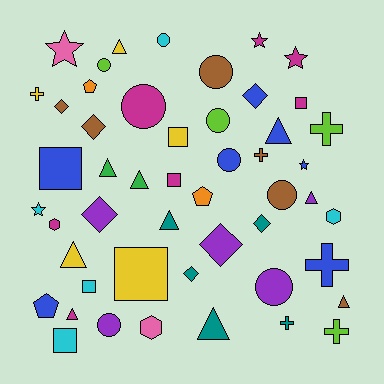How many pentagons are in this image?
There are 3 pentagons.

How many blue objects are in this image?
There are 7 blue objects.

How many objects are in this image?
There are 50 objects.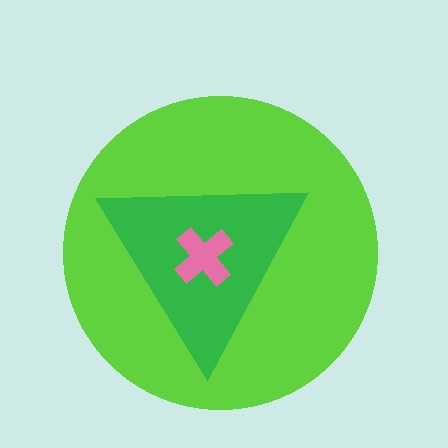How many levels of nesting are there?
3.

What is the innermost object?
The pink cross.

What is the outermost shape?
The lime circle.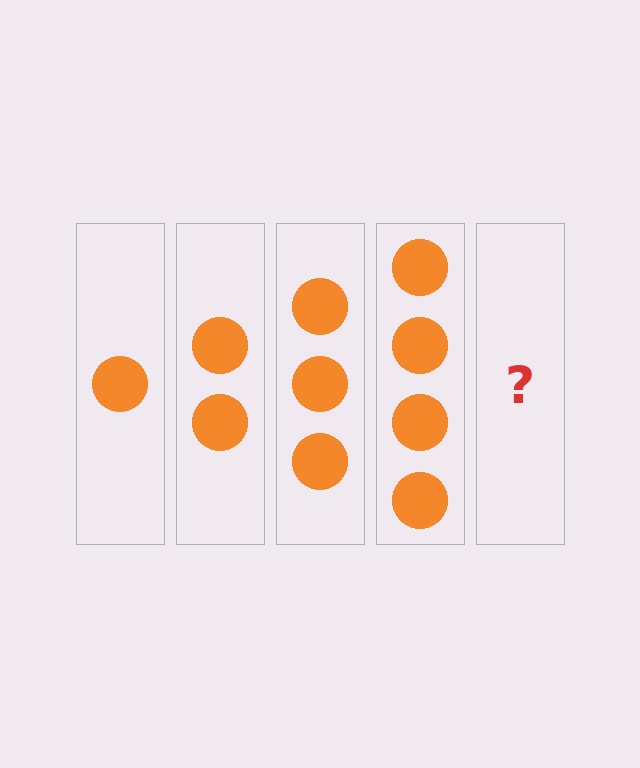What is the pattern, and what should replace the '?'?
The pattern is that each step adds one more circle. The '?' should be 5 circles.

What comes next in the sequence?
The next element should be 5 circles.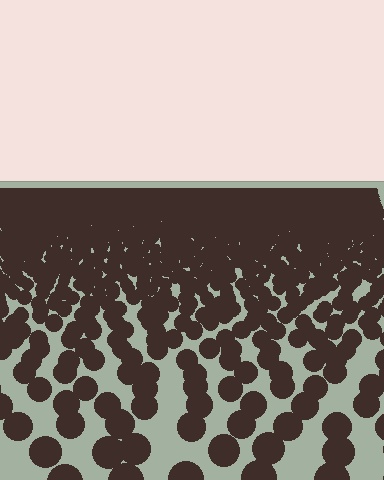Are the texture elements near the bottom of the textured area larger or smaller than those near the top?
Larger. Near the bottom, elements are closer to the viewer and appear at a bigger on-screen size.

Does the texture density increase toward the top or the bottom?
Density increases toward the top.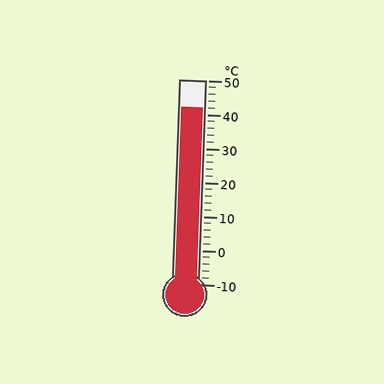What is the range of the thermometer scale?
The thermometer scale ranges from -10°C to 50°C.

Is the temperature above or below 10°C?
The temperature is above 10°C.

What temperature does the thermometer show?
The thermometer shows approximately 42°C.